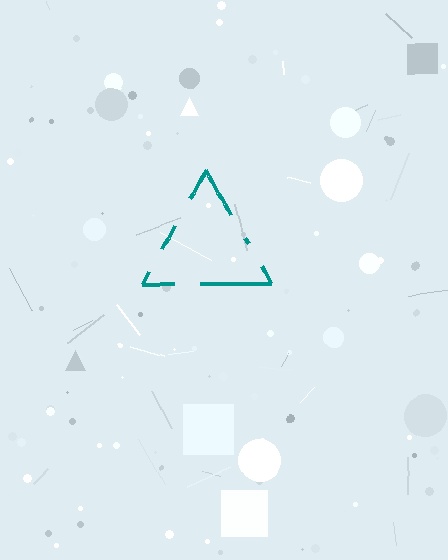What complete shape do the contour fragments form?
The contour fragments form a triangle.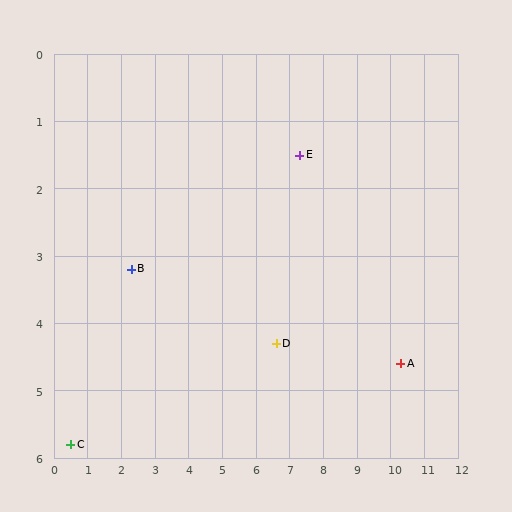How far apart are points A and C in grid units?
Points A and C are about 9.9 grid units apart.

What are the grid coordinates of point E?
Point E is at approximately (7.3, 1.5).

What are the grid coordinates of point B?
Point B is at approximately (2.3, 3.2).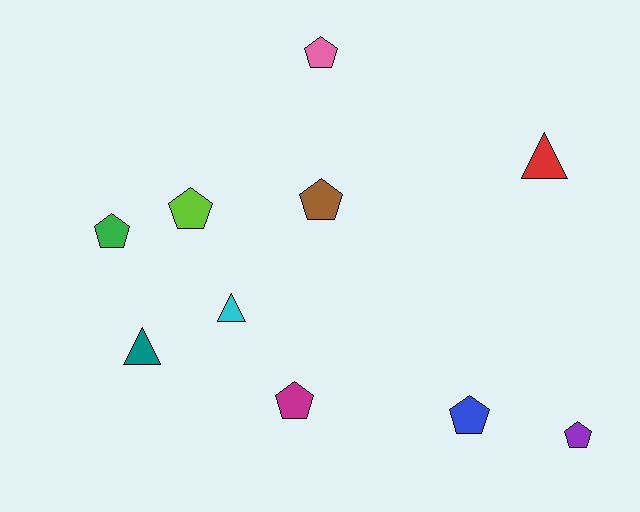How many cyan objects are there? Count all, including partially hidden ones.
There is 1 cyan object.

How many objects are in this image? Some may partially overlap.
There are 10 objects.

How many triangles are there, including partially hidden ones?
There are 3 triangles.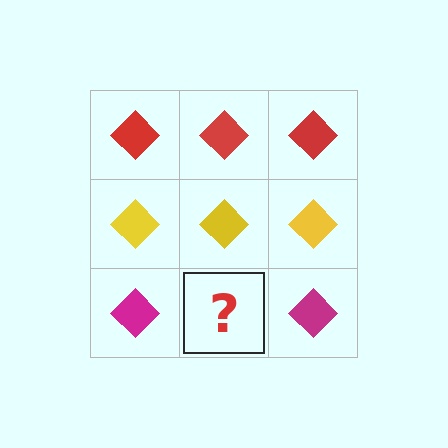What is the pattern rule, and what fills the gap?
The rule is that each row has a consistent color. The gap should be filled with a magenta diamond.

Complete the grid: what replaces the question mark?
The question mark should be replaced with a magenta diamond.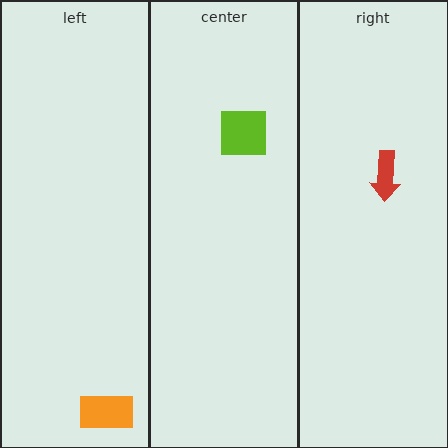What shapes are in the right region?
The red arrow.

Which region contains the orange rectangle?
The left region.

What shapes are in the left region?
The orange rectangle.